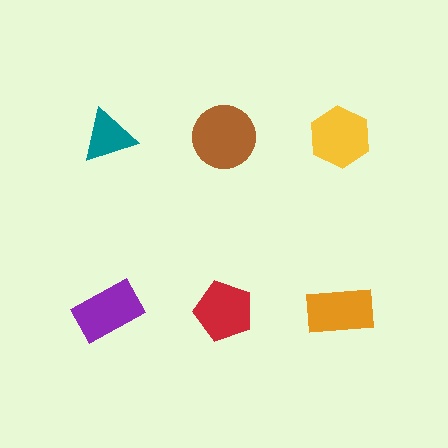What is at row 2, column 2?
A red pentagon.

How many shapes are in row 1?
3 shapes.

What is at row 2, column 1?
A purple rectangle.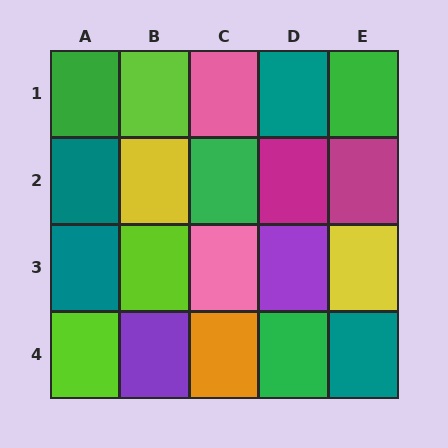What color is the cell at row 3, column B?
Lime.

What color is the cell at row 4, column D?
Green.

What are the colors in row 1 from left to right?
Green, lime, pink, teal, green.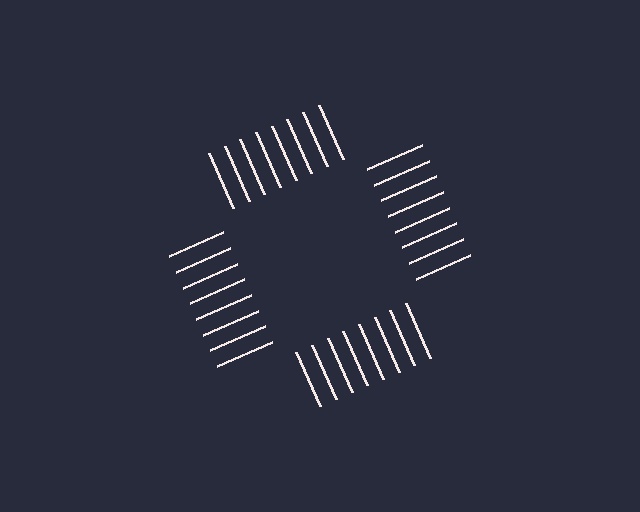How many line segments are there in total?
32 — 8 along each of the 4 edges.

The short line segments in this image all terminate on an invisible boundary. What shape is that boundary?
An illusory square — the line segments terminate on its edges but no continuous stroke is drawn.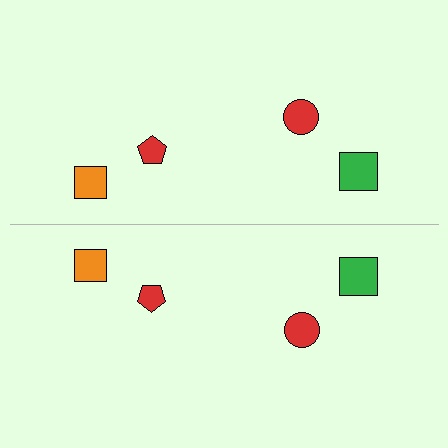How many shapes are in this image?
There are 8 shapes in this image.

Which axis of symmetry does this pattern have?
The pattern has a horizontal axis of symmetry running through the center of the image.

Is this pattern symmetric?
Yes, this pattern has bilateral (reflection) symmetry.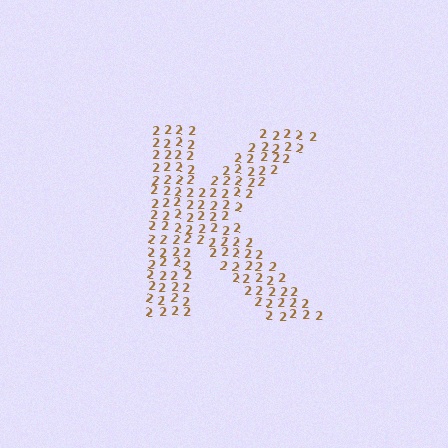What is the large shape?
The large shape is the letter K.